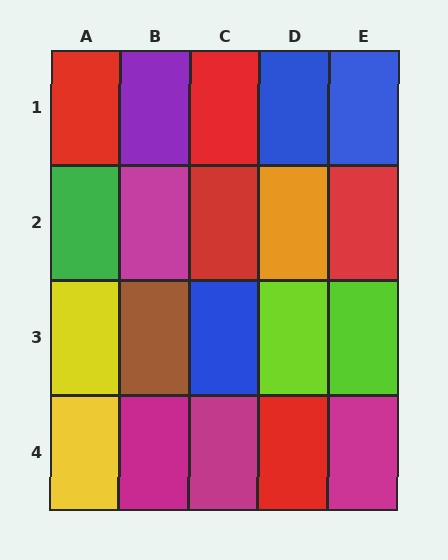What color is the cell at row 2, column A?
Green.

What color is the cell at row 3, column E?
Lime.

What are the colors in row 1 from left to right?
Red, purple, red, blue, blue.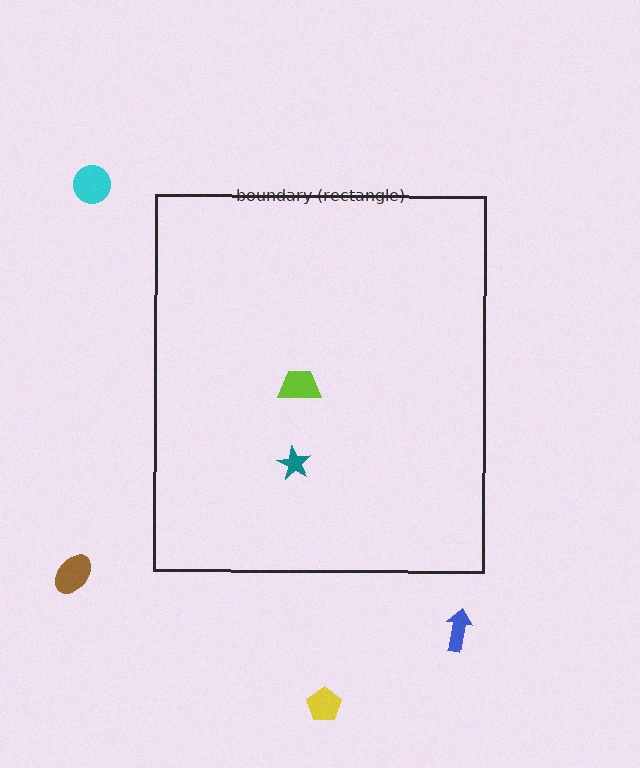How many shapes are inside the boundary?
2 inside, 4 outside.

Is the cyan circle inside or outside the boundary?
Outside.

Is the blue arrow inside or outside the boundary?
Outside.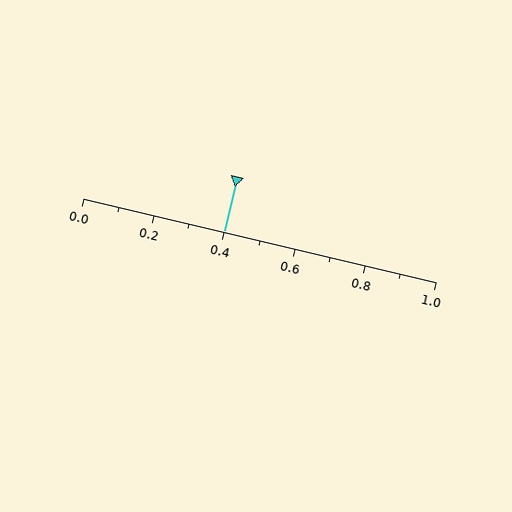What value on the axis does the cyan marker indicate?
The marker indicates approximately 0.4.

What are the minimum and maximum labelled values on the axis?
The axis runs from 0.0 to 1.0.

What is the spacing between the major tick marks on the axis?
The major ticks are spaced 0.2 apart.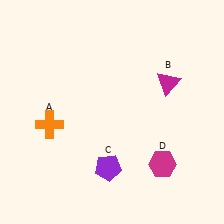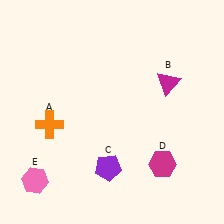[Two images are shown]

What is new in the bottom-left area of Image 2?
A pink hexagon (E) was added in the bottom-left area of Image 2.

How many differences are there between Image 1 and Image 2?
There is 1 difference between the two images.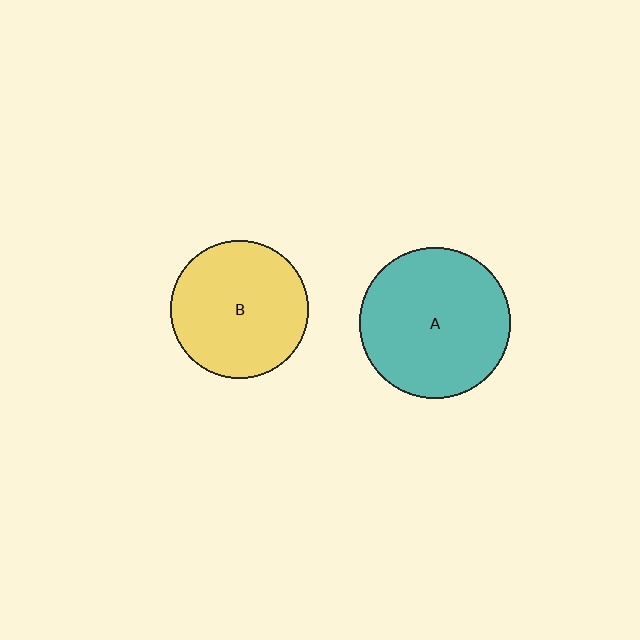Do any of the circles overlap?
No, none of the circles overlap.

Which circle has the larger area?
Circle A (teal).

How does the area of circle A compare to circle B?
Approximately 1.2 times.